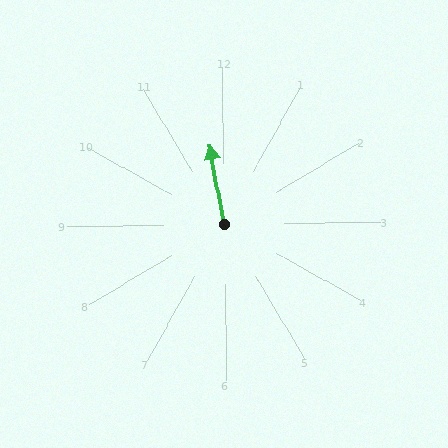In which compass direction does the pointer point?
North.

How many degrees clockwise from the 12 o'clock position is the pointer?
Approximately 351 degrees.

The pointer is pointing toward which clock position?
Roughly 12 o'clock.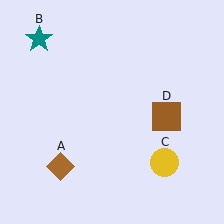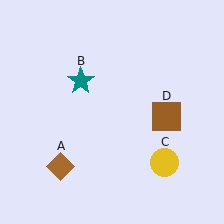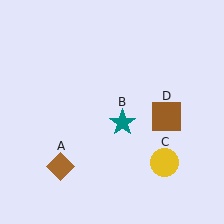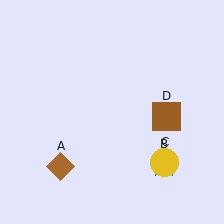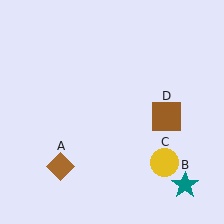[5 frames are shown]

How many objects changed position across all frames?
1 object changed position: teal star (object B).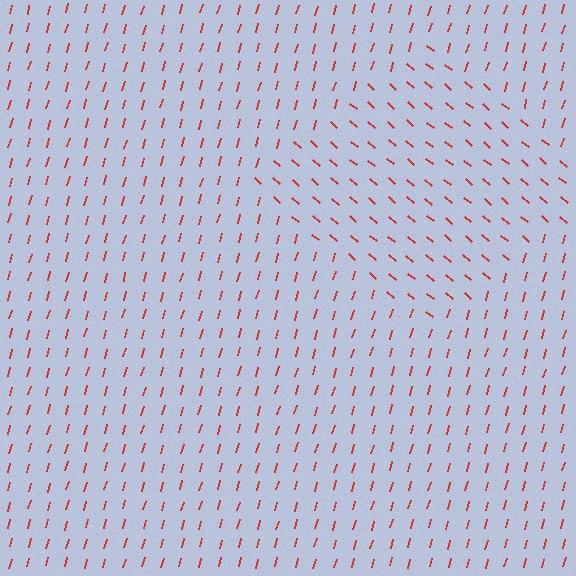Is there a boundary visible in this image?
Yes, there is a texture boundary formed by a change in line orientation.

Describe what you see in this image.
The image is filled with small red line segments. A diamond region in the image has lines oriented differently from the surrounding lines, creating a visible texture boundary.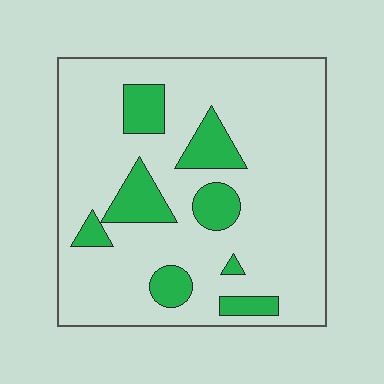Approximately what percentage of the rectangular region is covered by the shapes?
Approximately 20%.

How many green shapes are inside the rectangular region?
8.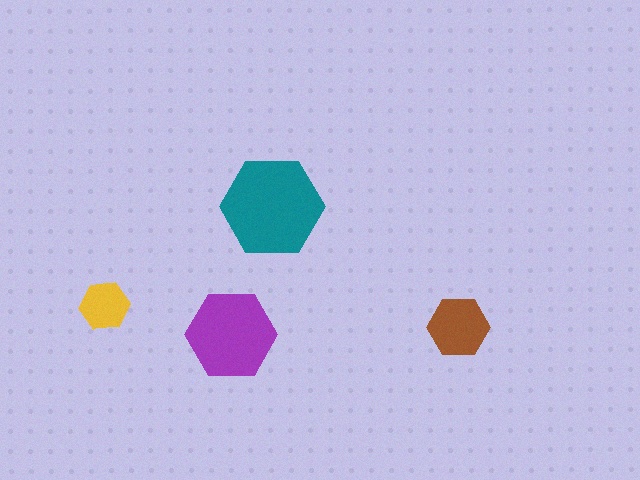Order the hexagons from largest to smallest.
the teal one, the purple one, the brown one, the yellow one.